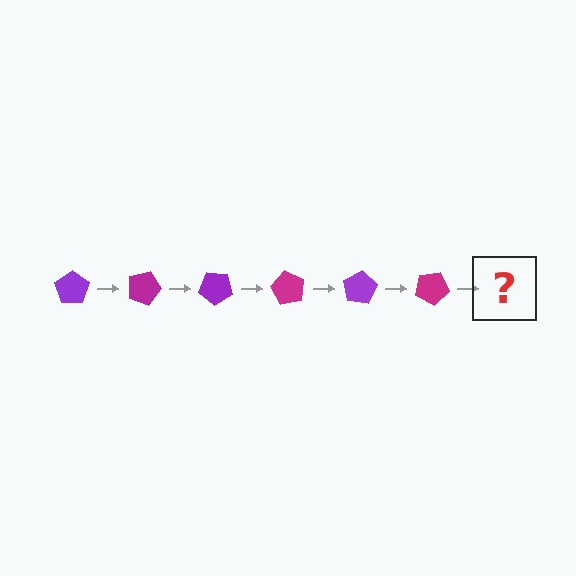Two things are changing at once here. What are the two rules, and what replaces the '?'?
The two rules are that it rotates 20 degrees each step and the color cycles through purple and magenta. The '?' should be a purple pentagon, rotated 120 degrees from the start.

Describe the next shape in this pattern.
It should be a purple pentagon, rotated 120 degrees from the start.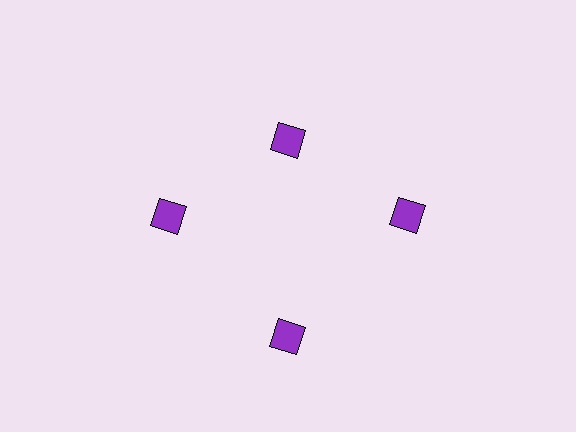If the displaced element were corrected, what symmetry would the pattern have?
It would have 4-fold rotational symmetry — the pattern would map onto itself every 90 degrees.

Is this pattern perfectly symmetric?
No. The 4 purple squares are arranged in a ring, but one element near the 12 o'clock position is pulled inward toward the center, breaking the 4-fold rotational symmetry.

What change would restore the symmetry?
The symmetry would be restored by moving it outward, back onto the ring so that all 4 squares sit at equal angles and equal distance from the center.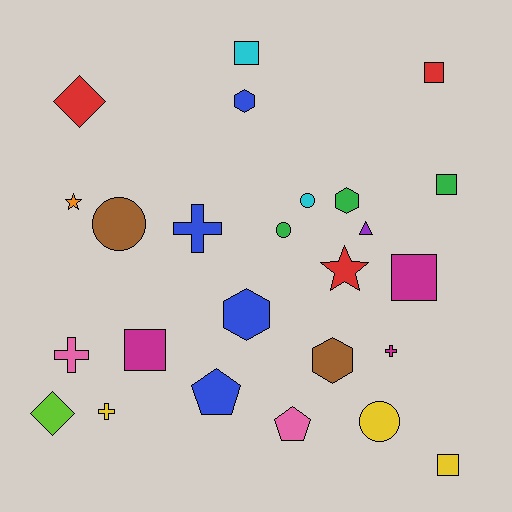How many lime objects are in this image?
There is 1 lime object.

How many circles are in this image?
There are 4 circles.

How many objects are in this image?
There are 25 objects.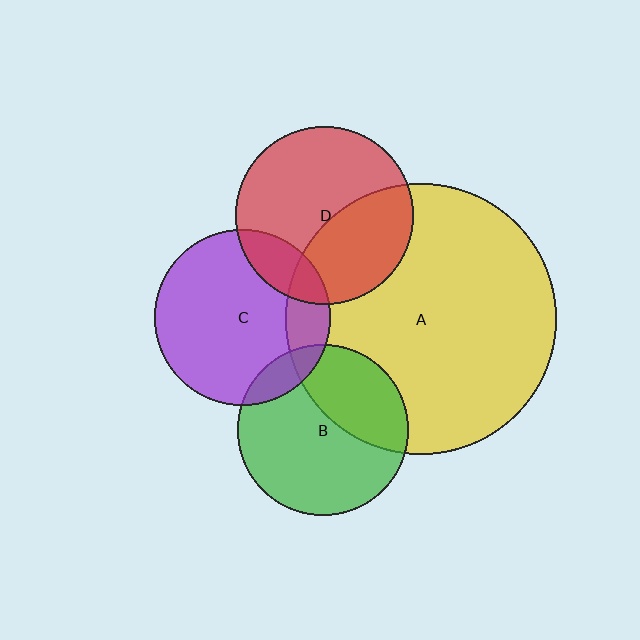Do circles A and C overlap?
Yes.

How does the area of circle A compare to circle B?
Approximately 2.5 times.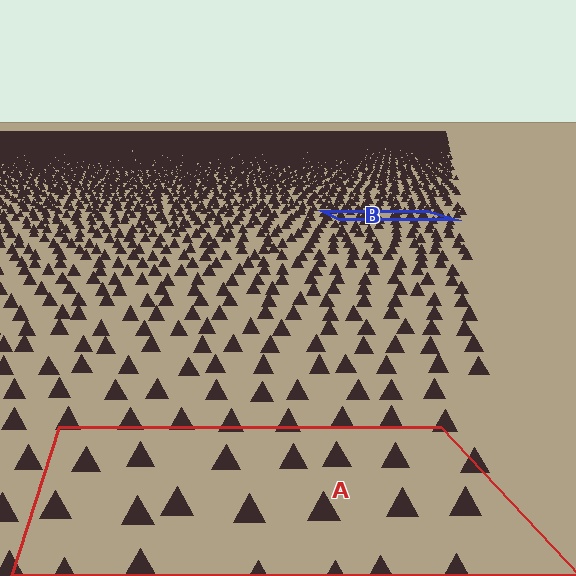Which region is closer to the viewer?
Region A is closer. The texture elements there are larger and more spread out.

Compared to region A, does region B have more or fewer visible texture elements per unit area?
Region B has more texture elements per unit area — they are packed more densely because it is farther away.